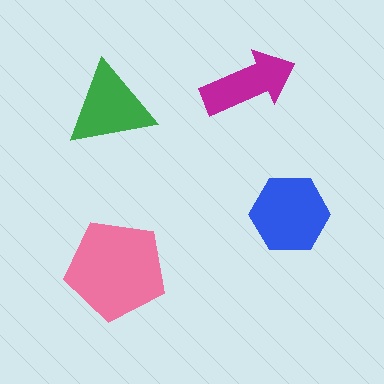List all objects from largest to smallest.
The pink pentagon, the blue hexagon, the green triangle, the magenta arrow.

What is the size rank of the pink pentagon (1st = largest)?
1st.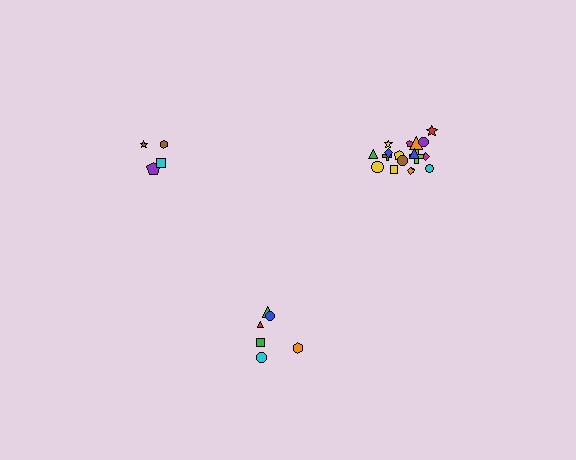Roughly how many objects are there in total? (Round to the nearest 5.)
Roughly 30 objects in total.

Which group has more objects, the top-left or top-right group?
The top-right group.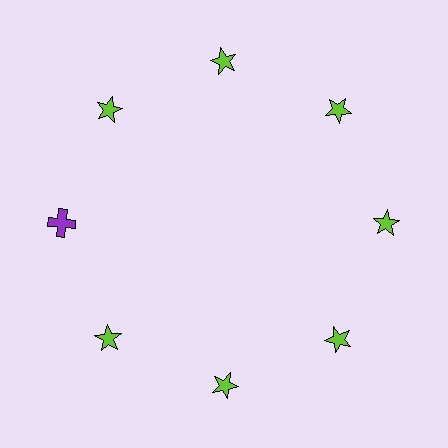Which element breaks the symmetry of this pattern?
The purple cross at roughly the 9 o'clock position breaks the symmetry. All other shapes are lime stars.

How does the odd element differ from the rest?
It differs in both color (purple instead of lime) and shape (cross instead of star).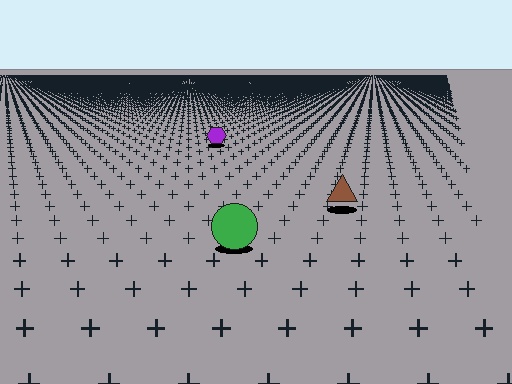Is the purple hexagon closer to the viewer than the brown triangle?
No. The brown triangle is closer — you can tell from the texture gradient: the ground texture is coarser near it.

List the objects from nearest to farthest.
From nearest to farthest: the green circle, the brown triangle, the purple hexagon.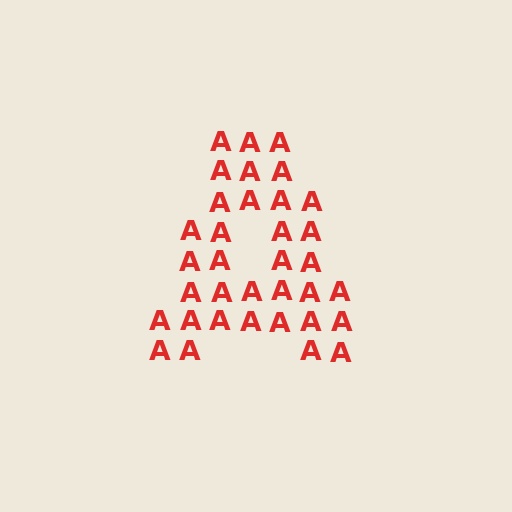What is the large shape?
The large shape is the letter A.